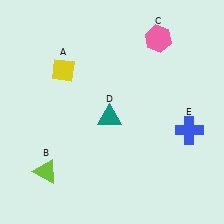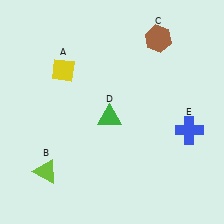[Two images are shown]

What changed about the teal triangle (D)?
In Image 1, D is teal. In Image 2, it changed to green.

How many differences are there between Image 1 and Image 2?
There are 2 differences between the two images.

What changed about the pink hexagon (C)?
In Image 1, C is pink. In Image 2, it changed to brown.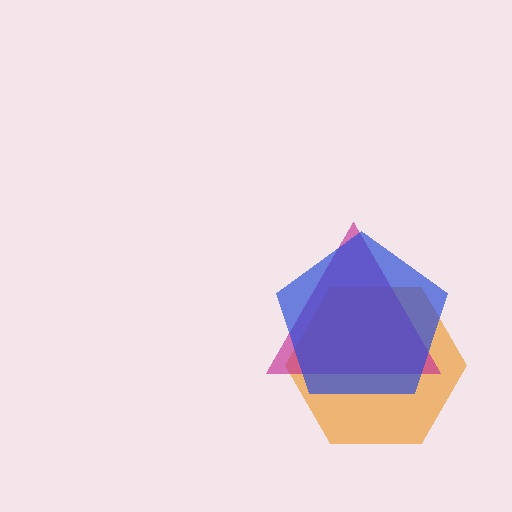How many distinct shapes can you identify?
There are 3 distinct shapes: an orange hexagon, a magenta triangle, a blue pentagon.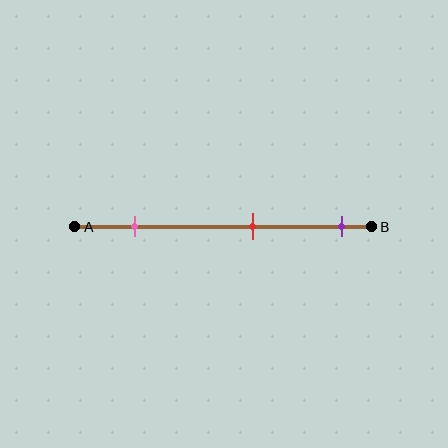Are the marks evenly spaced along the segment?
Yes, the marks are approximately evenly spaced.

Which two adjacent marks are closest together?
The red and purple marks are the closest adjacent pair.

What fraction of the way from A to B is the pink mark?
The pink mark is approximately 20% (0.2) of the way from A to B.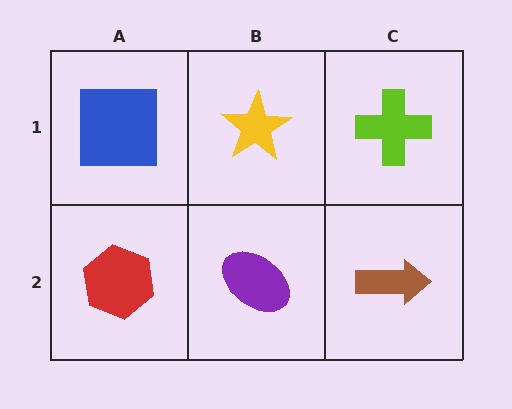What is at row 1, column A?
A blue square.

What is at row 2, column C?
A brown arrow.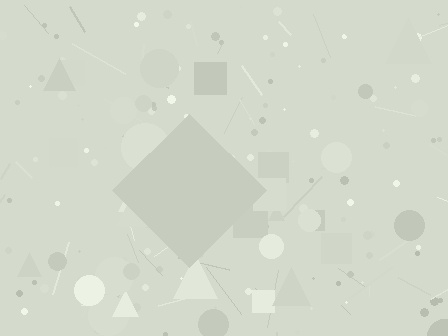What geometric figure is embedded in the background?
A diamond is embedded in the background.